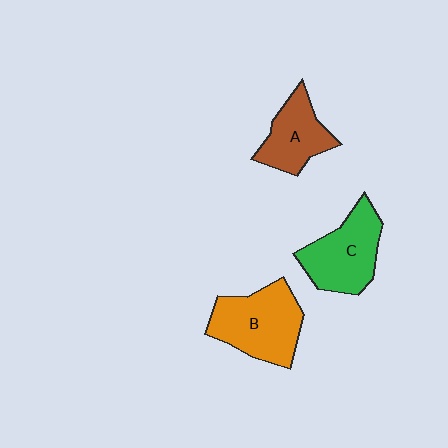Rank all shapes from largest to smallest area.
From largest to smallest: B (orange), C (green), A (brown).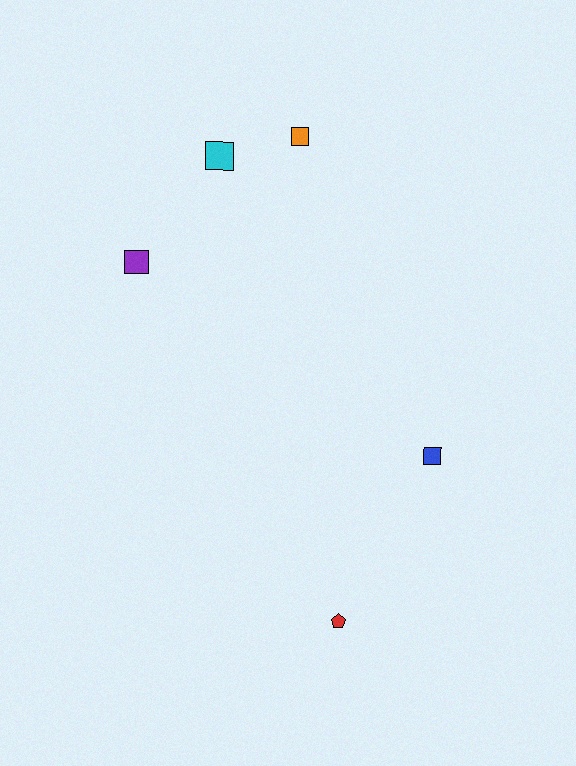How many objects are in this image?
There are 5 objects.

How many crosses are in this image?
There are no crosses.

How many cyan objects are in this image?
There is 1 cyan object.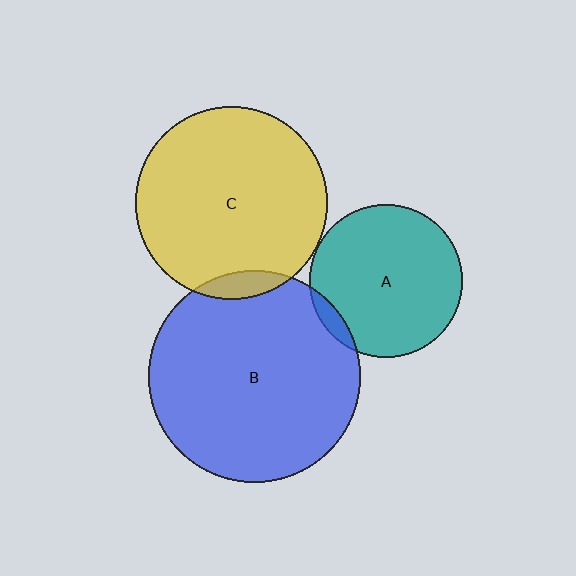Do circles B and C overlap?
Yes.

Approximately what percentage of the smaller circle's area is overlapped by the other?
Approximately 5%.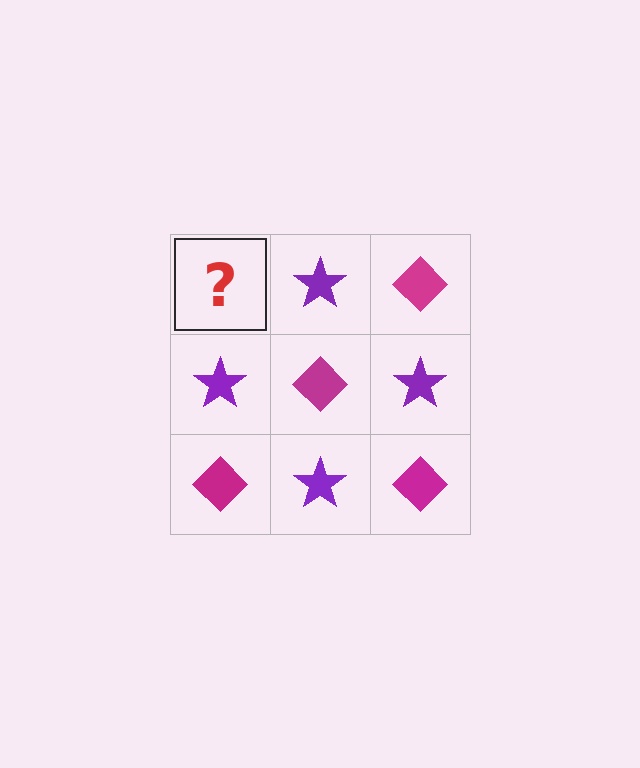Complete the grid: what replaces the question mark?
The question mark should be replaced with a magenta diamond.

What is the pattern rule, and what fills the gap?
The rule is that it alternates magenta diamond and purple star in a checkerboard pattern. The gap should be filled with a magenta diamond.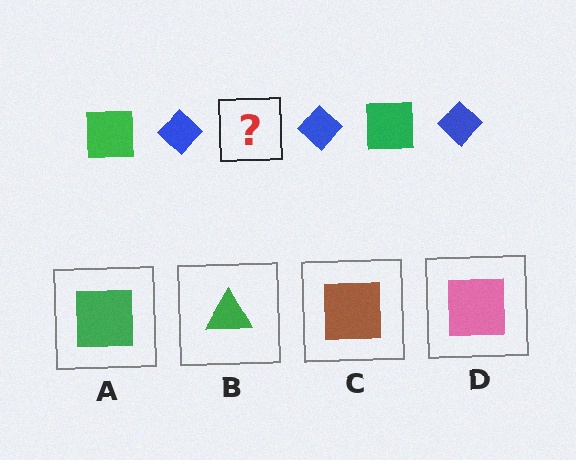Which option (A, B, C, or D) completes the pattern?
A.